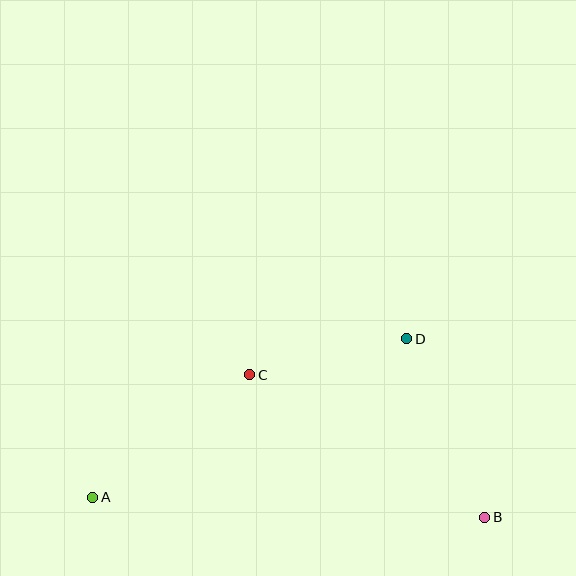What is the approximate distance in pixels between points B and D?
The distance between B and D is approximately 195 pixels.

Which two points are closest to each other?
Points C and D are closest to each other.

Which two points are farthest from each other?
Points A and B are farthest from each other.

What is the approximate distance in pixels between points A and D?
The distance between A and D is approximately 351 pixels.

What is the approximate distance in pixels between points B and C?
The distance between B and C is approximately 274 pixels.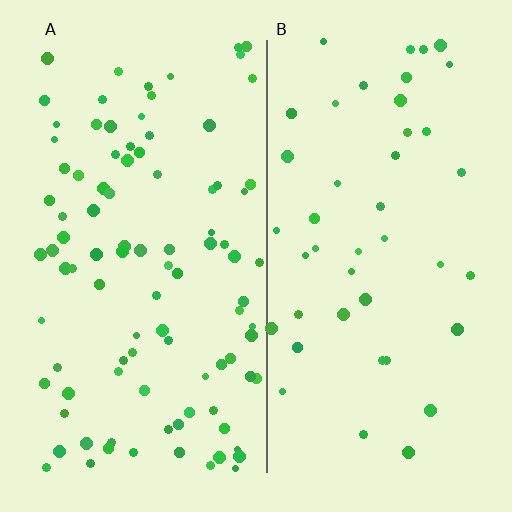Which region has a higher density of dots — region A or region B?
A (the left).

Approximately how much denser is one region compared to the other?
Approximately 2.2× — region A over region B.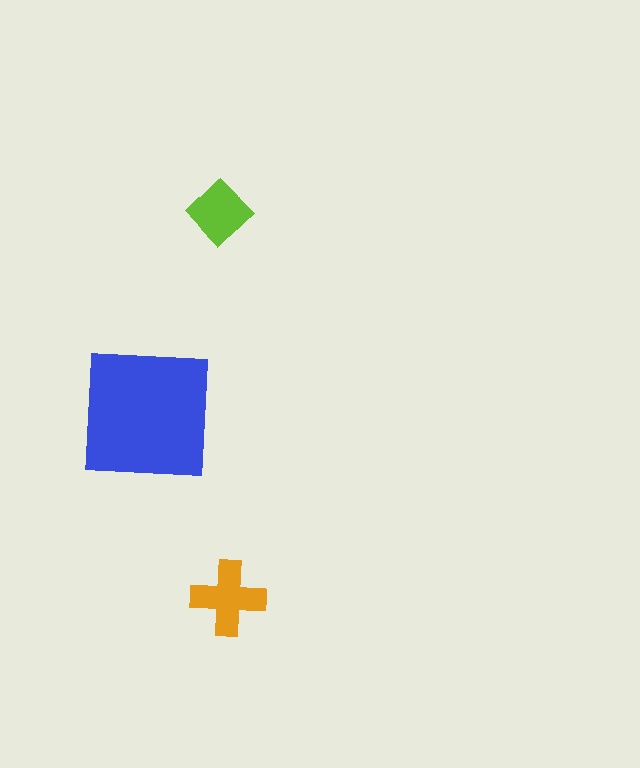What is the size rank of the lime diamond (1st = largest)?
3rd.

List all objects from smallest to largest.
The lime diamond, the orange cross, the blue square.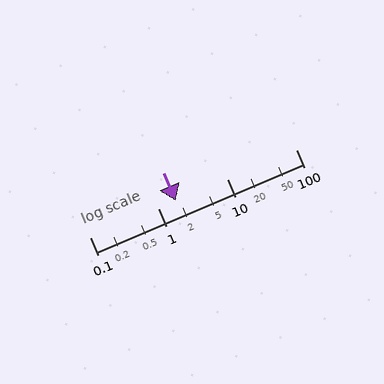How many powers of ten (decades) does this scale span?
The scale spans 3 decades, from 0.1 to 100.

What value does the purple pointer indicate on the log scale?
The pointer indicates approximately 1.8.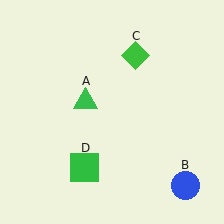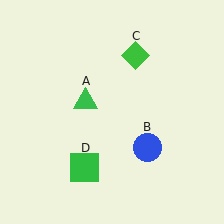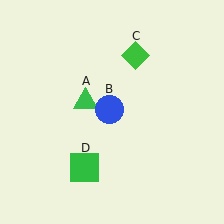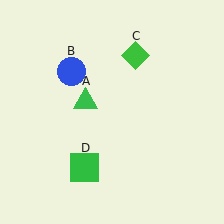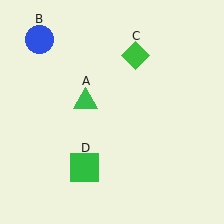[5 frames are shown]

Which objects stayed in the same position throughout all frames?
Green triangle (object A) and green diamond (object C) and green square (object D) remained stationary.